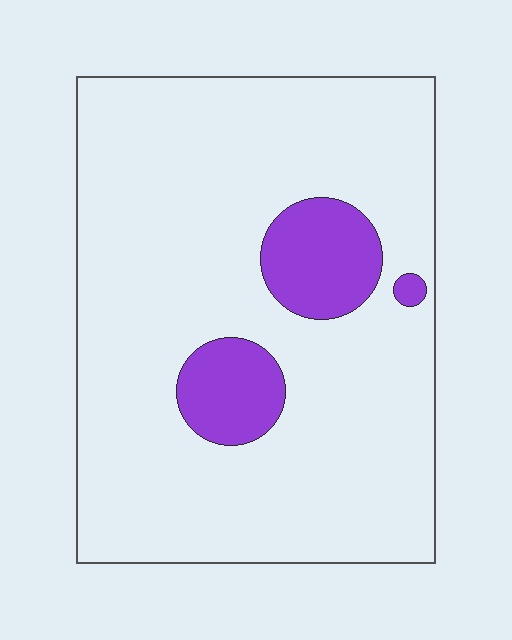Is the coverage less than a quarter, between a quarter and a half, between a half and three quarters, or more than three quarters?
Less than a quarter.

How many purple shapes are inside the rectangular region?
3.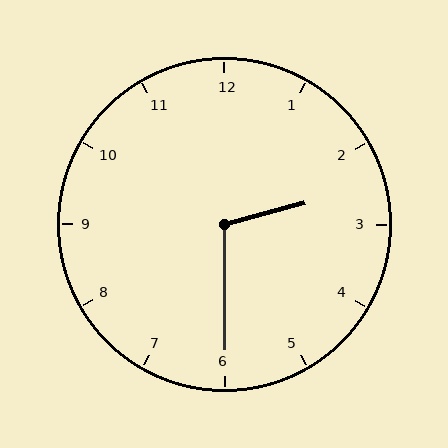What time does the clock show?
2:30.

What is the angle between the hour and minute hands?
Approximately 105 degrees.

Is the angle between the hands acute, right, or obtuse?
It is obtuse.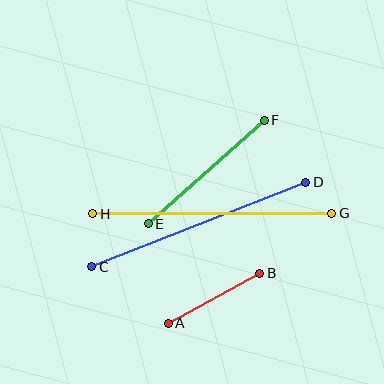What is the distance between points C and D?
The distance is approximately 230 pixels.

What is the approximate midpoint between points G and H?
The midpoint is at approximately (212, 213) pixels.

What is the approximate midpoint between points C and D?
The midpoint is at approximately (199, 225) pixels.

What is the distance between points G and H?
The distance is approximately 239 pixels.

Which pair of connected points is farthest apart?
Points G and H are farthest apart.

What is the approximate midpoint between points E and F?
The midpoint is at approximately (206, 172) pixels.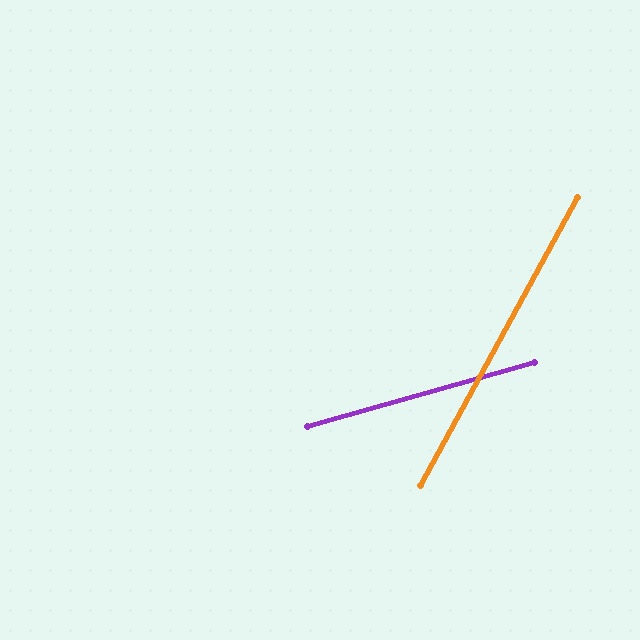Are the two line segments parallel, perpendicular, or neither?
Neither parallel nor perpendicular — they differ by about 46°.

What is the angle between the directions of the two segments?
Approximately 46 degrees.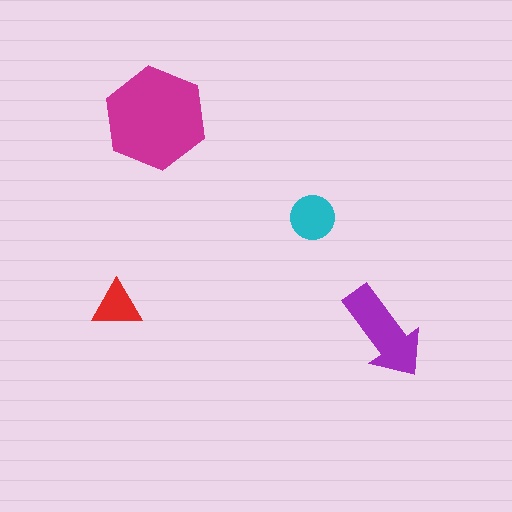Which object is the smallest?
The red triangle.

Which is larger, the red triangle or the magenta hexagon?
The magenta hexagon.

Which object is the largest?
The magenta hexagon.